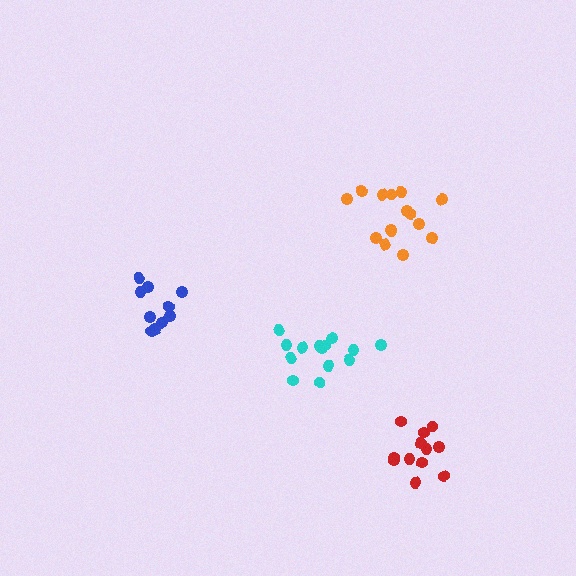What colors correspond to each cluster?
The clusters are colored: blue, cyan, orange, red.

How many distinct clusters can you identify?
There are 4 distinct clusters.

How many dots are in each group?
Group 1: 10 dots, Group 2: 14 dots, Group 3: 15 dots, Group 4: 12 dots (51 total).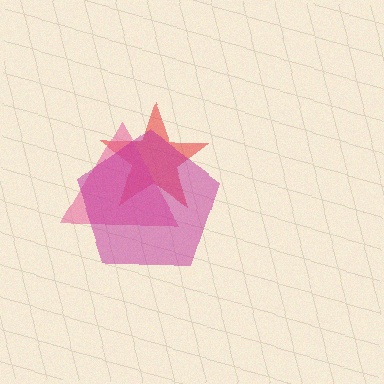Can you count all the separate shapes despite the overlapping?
Yes, there are 3 separate shapes.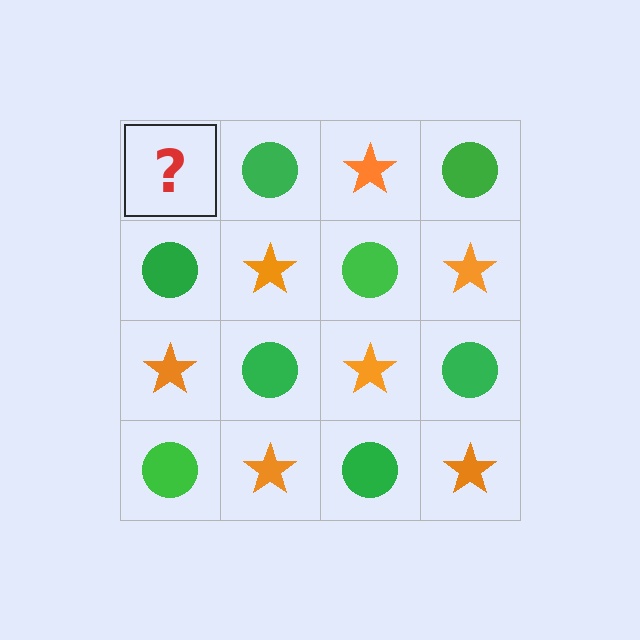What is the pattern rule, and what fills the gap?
The rule is that it alternates orange star and green circle in a checkerboard pattern. The gap should be filled with an orange star.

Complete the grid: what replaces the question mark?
The question mark should be replaced with an orange star.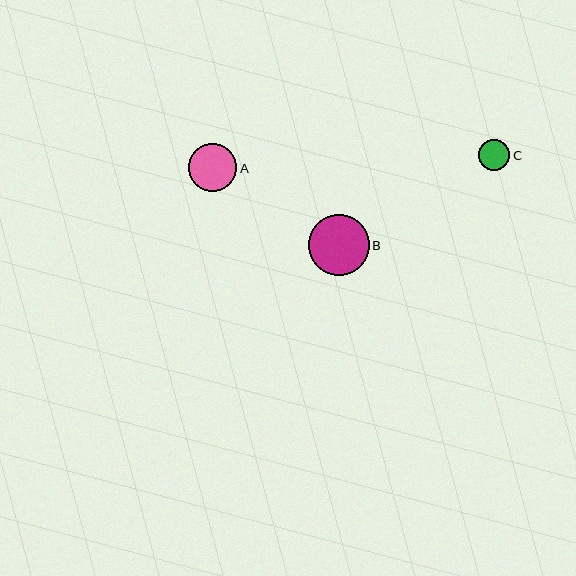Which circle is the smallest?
Circle C is the smallest with a size of approximately 31 pixels.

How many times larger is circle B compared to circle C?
Circle B is approximately 2.0 times the size of circle C.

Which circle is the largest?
Circle B is the largest with a size of approximately 61 pixels.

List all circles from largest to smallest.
From largest to smallest: B, A, C.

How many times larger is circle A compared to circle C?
Circle A is approximately 1.5 times the size of circle C.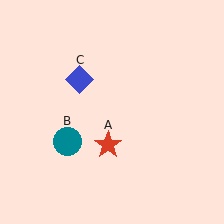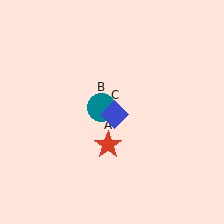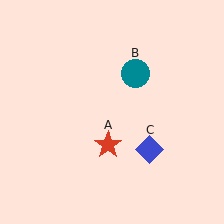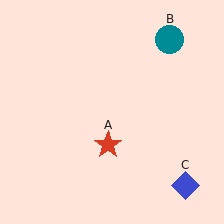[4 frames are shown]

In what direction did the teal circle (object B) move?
The teal circle (object B) moved up and to the right.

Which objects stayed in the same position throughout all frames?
Red star (object A) remained stationary.